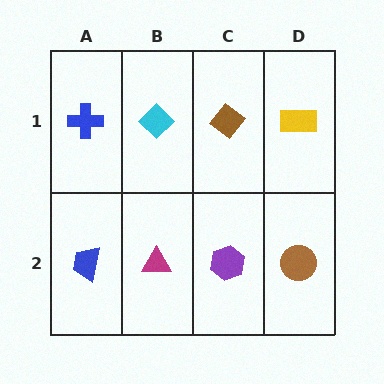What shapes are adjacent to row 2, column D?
A yellow rectangle (row 1, column D), a purple hexagon (row 2, column C).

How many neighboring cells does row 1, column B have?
3.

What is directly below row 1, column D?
A brown circle.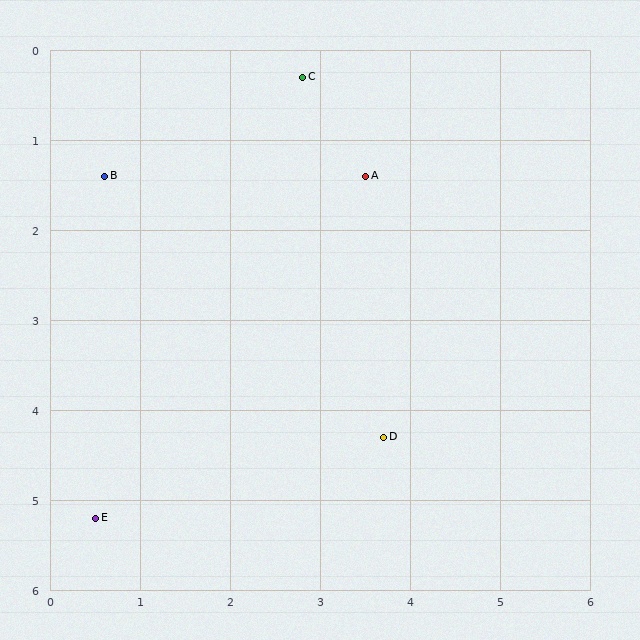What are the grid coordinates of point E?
Point E is at approximately (0.5, 5.2).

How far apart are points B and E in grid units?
Points B and E are about 3.8 grid units apart.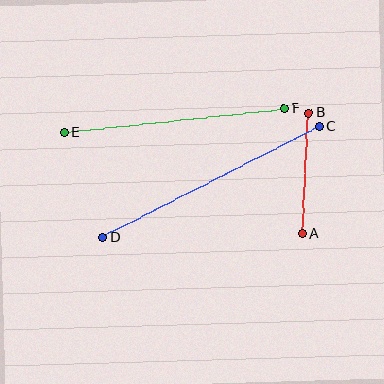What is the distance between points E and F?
The distance is approximately 221 pixels.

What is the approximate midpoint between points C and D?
The midpoint is at approximately (211, 182) pixels.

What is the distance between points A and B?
The distance is approximately 121 pixels.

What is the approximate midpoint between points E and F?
The midpoint is at approximately (174, 121) pixels.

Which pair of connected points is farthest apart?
Points C and D are farthest apart.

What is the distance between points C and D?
The distance is approximately 243 pixels.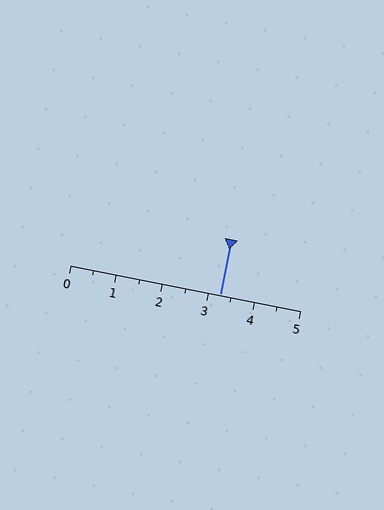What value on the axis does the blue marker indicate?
The marker indicates approximately 3.2.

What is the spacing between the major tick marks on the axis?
The major ticks are spaced 1 apart.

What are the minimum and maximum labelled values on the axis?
The axis runs from 0 to 5.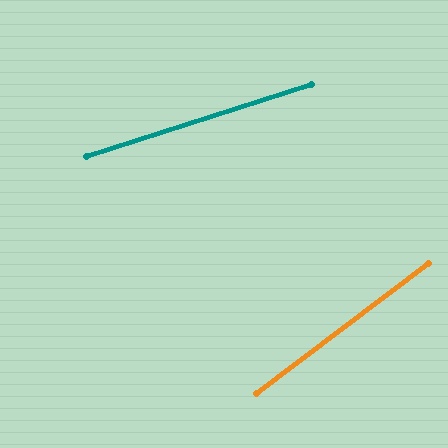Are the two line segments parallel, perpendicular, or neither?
Neither parallel nor perpendicular — they differ by about 19°.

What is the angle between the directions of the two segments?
Approximately 19 degrees.